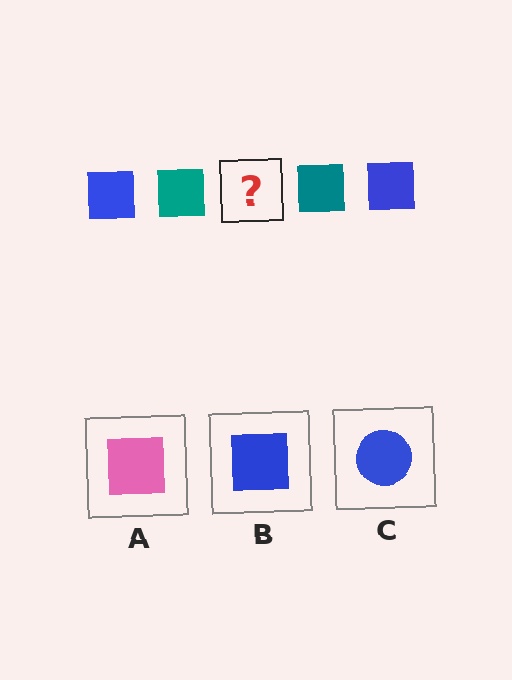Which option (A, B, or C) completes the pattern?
B.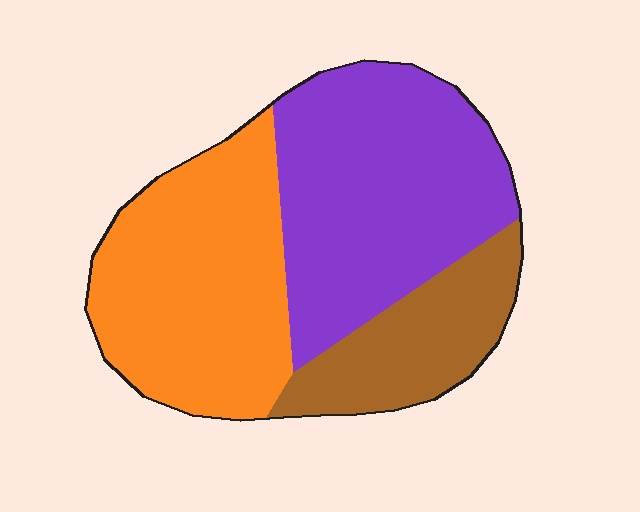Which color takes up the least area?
Brown, at roughly 20%.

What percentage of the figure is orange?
Orange covers roughly 40% of the figure.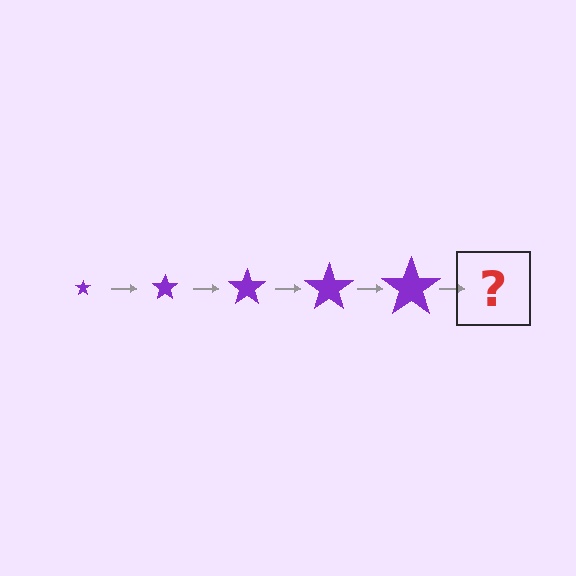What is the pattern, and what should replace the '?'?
The pattern is that the star gets progressively larger each step. The '?' should be a purple star, larger than the previous one.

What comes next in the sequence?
The next element should be a purple star, larger than the previous one.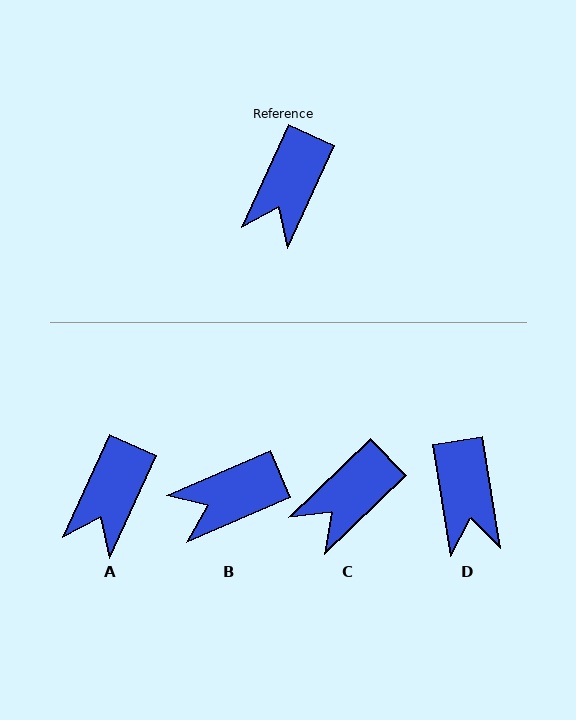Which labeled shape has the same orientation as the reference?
A.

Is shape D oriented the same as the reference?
No, it is off by about 34 degrees.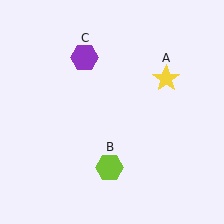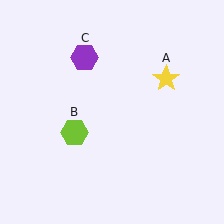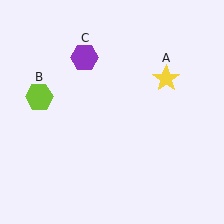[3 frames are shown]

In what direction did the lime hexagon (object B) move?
The lime hexagon (object B) moved up and to the left.